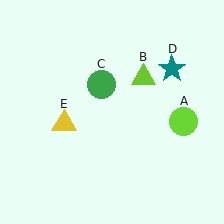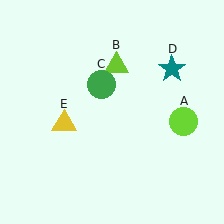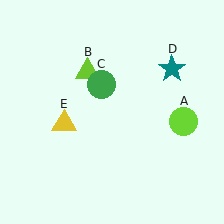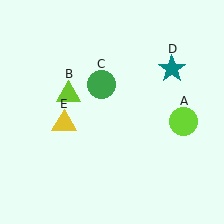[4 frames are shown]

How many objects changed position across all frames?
1 object changed position: lime triangle (object B).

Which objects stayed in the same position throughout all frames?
Lime circle (object A) and green circle (object C) and teal star (object D) and yellow triangle (object E) remained stationary.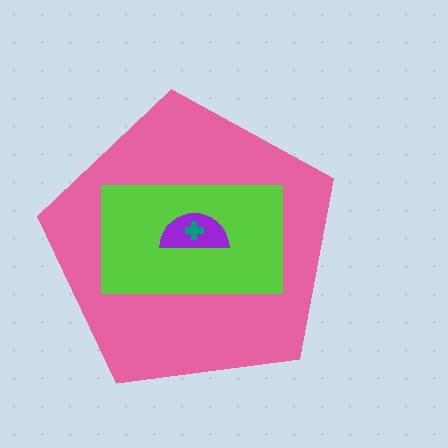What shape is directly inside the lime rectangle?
The purple semicircle.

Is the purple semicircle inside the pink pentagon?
Yes.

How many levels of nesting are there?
4.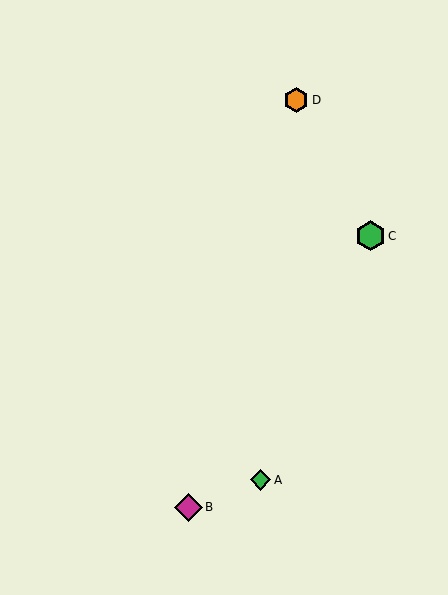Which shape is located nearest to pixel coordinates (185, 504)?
The magenta diamond (labeled B) at (188, 507) is nearest to that location.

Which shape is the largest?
The green hexagon (labeled C) is the largest.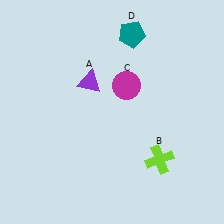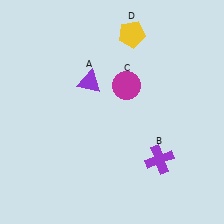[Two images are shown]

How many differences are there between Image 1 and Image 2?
There are 2 differences between the two images.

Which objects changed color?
B changed from lime to purple. D changed from teal to yellow.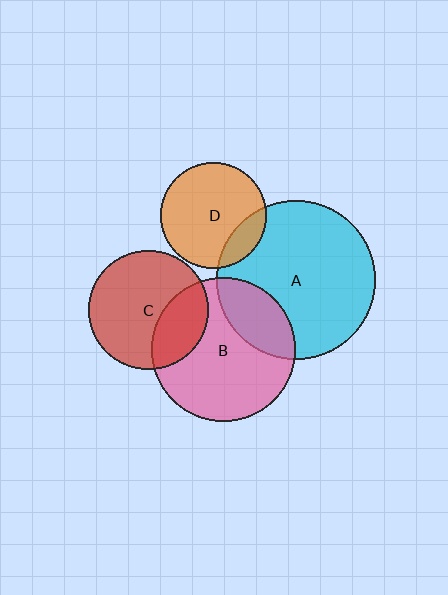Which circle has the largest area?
Circle A (cyan).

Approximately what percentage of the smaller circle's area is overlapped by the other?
Approximately 25%.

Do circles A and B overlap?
Yes.